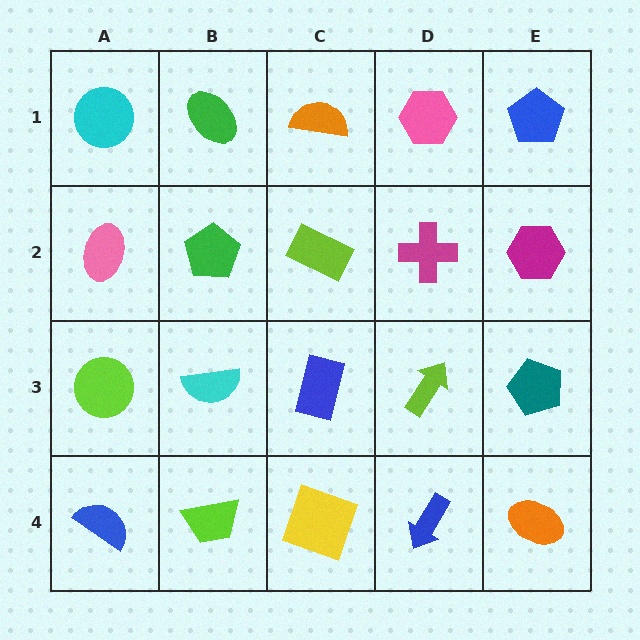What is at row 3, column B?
A cyan semicircle.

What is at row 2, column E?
A magenta hexagon.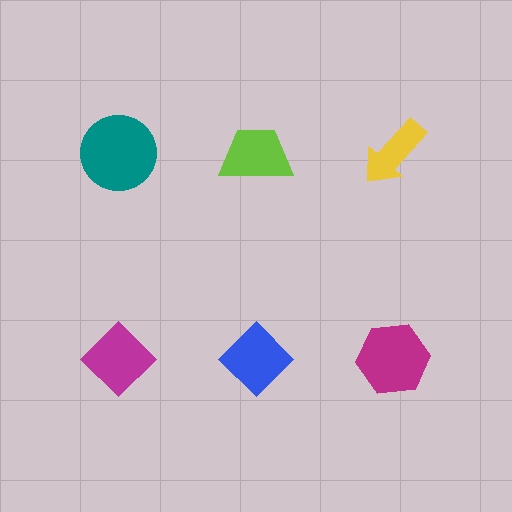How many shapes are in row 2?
3 shapes.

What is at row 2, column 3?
A magenta hexagon.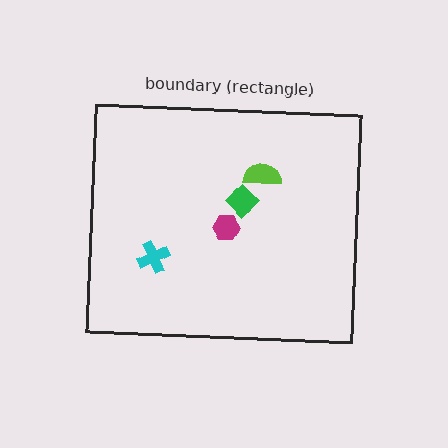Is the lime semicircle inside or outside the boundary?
Inside.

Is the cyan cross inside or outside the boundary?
Inside.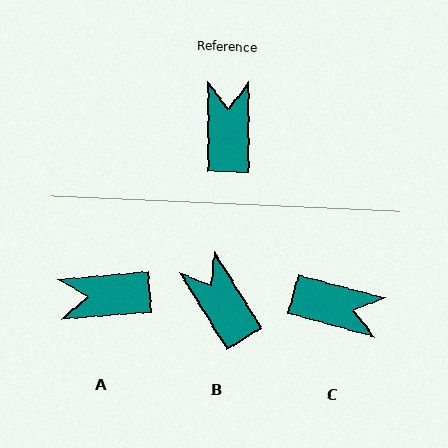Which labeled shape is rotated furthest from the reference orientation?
C, about 104 degrees away.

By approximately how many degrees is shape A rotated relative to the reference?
Approximately 95 degrees counter-clockwise.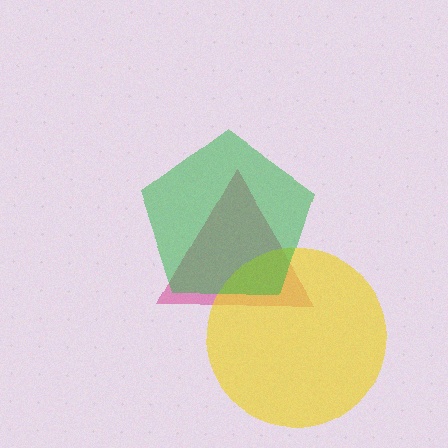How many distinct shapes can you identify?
There are 3 distinct shapes: a magenta triangle, a yellow circle, a green pentagon.